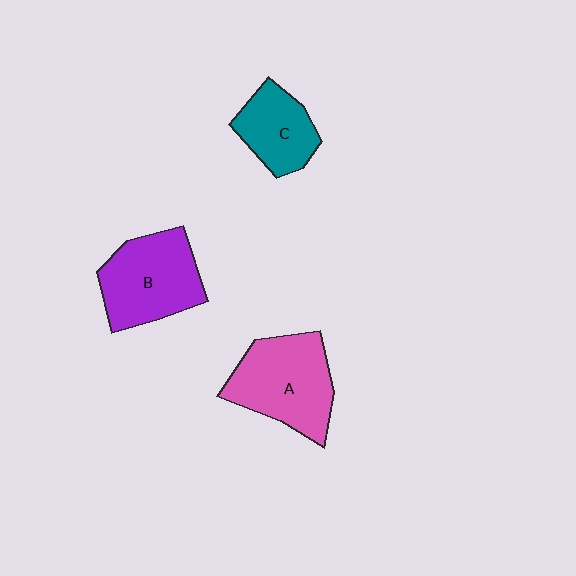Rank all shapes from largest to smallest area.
From largest to smallest: A (pink), B (purple), C (teal).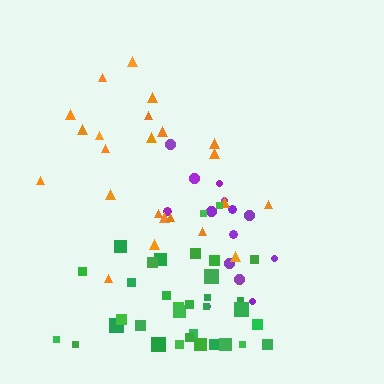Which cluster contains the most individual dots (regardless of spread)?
Green (35).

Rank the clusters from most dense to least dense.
green, purple, orange.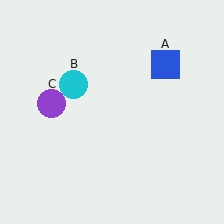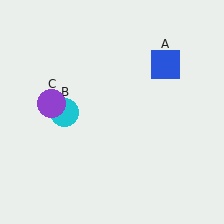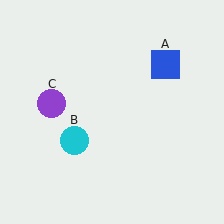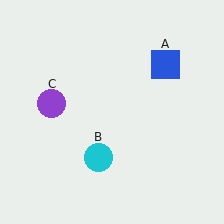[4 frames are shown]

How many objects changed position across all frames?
1 object changed position: cyan circle (object B).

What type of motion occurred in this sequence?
The cyan circle (object B) rotated counterclockwise around the center of the scene.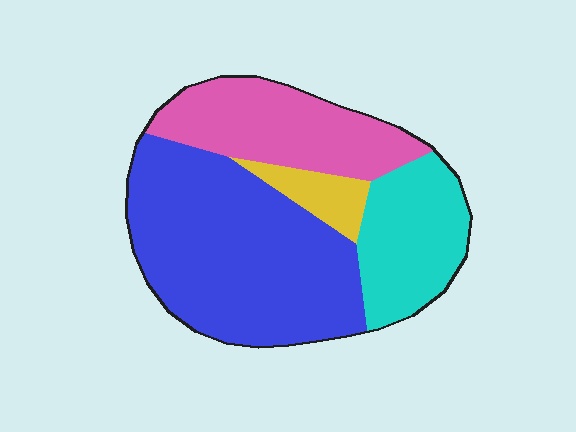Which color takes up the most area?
Blue, at roughly 50%.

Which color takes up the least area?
Yellow, at roughly 5%.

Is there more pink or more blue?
Blue.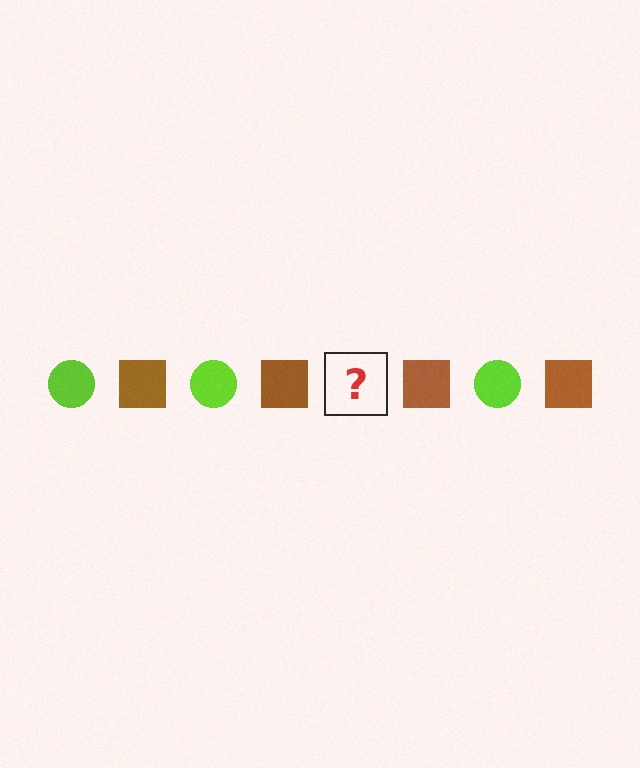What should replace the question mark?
The question mark should be replaced with a lime circle.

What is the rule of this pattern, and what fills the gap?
The rule is that the pattern alternates between lime circle and brown square. The gap should be filled with a lime circle.